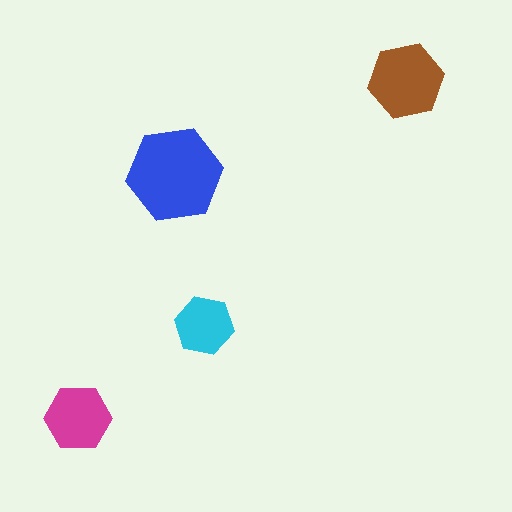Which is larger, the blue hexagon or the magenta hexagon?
The blue one.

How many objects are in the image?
There are 4 objects in the image.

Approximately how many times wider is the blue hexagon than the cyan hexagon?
About 1.5 times wider.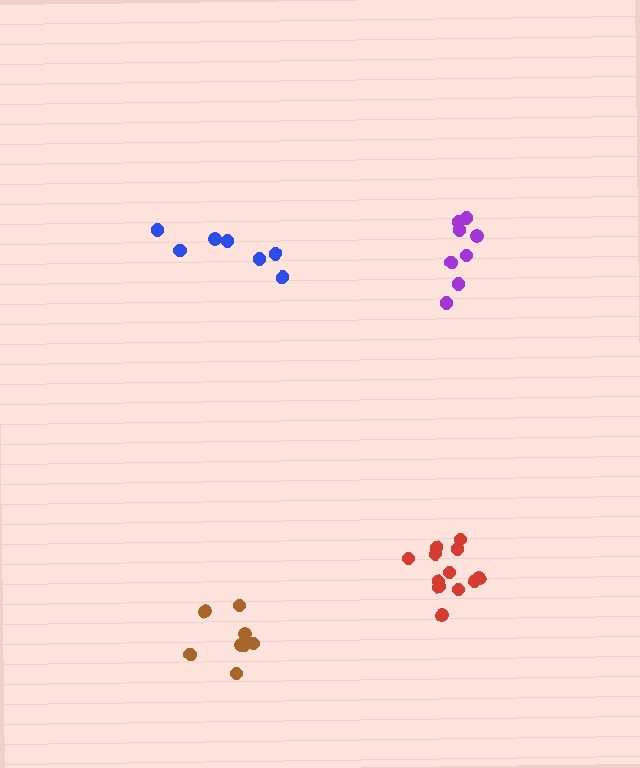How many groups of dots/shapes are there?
There are 4 groups.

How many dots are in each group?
Group 1: 12 dots, Group 2: 8 dots, Group 3: 7 dots, Group 4: 8 dots (35 total).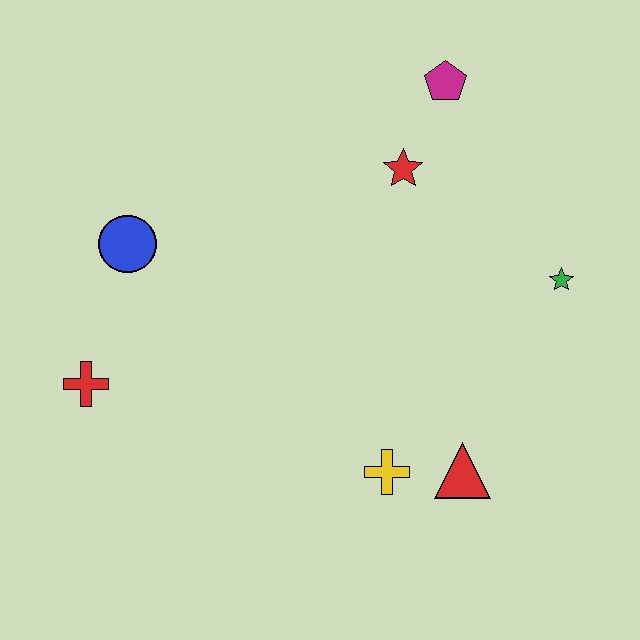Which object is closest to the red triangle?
The yellow cross is closest to the red triangle.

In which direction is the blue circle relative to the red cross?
The blue circle is above the red cross.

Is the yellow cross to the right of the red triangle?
No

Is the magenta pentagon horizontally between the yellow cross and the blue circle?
No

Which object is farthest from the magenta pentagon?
The red cross is farthest from the magenta pentagon.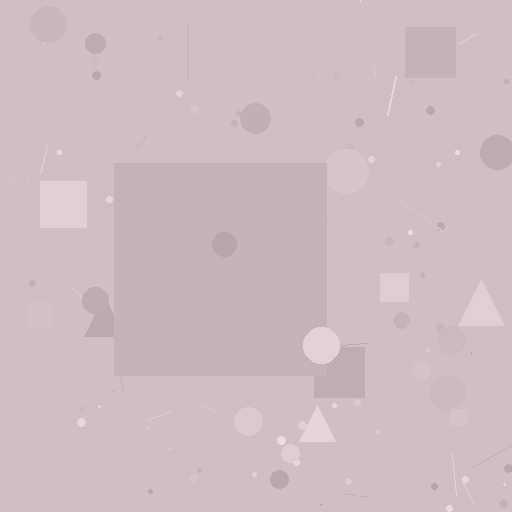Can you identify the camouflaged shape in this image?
The camouflaged shape is a square.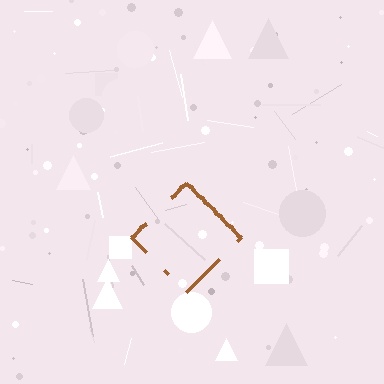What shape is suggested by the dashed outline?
The dashed outline suggests a diamond.